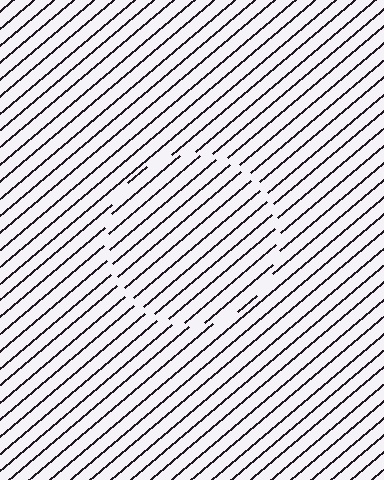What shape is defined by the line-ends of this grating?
An illusory circle. The interior of the shape contains the same grating, shifted by half a period — the contour is defined by the phase discontinuity where line-ends from the inner and outer gratings abut.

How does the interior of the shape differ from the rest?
The interior of the shape contains the same grating, shifted by half a period — the contour is defined by the phase discontinuity where line-ends from the inner and outer gratings abut.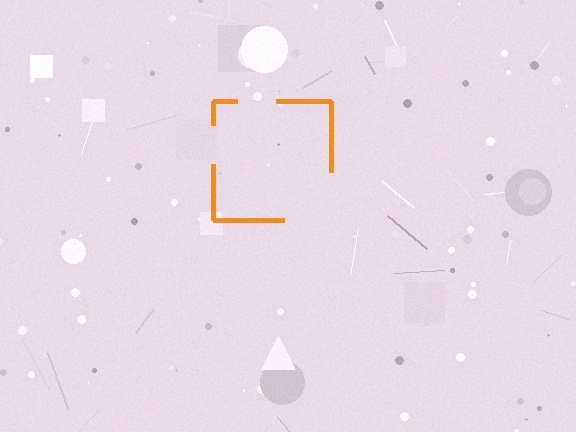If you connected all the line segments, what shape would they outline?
They would outline a square.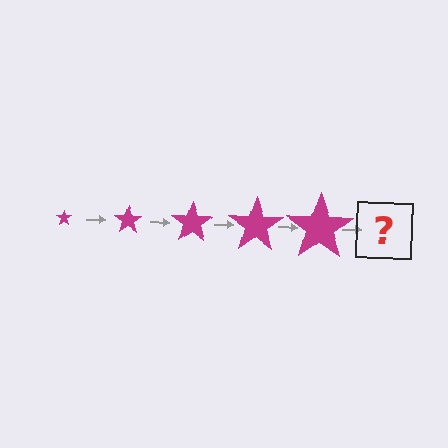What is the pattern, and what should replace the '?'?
The pattern is that the star gets progressively larger each step. The '?' should be a magenta star, larger than the previous one.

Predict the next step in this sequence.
The next step is a magenta star, larger than the previous one.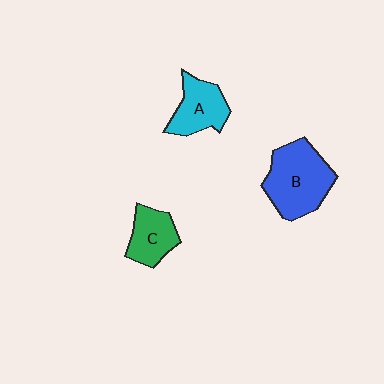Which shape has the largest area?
Shape B (blue).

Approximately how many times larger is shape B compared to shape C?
Approximately 1.8 times.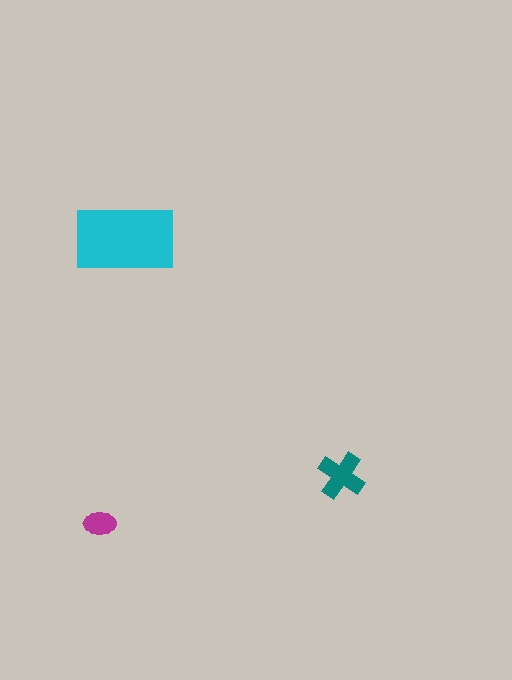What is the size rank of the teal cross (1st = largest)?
2nd.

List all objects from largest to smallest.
The cyan rectangle, the teal cross, the magenta ellipse.